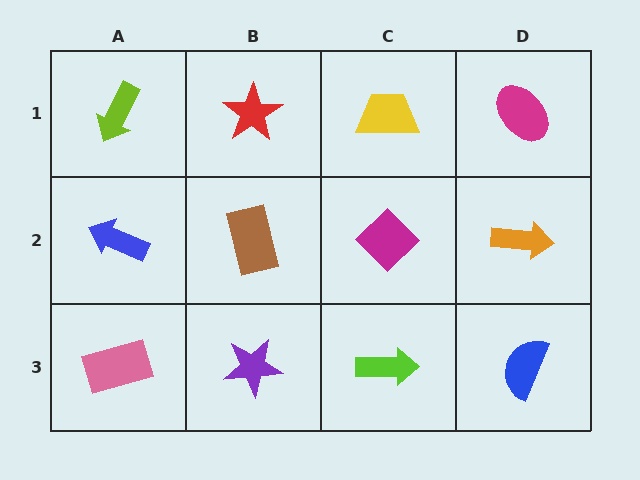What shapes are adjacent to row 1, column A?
A blue arrow (row 2, column A), a red star (row 1, column B).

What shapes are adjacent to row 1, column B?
A brown rectangle (row 2, column B), a lime arrow (row 1, column A), a yellow trapezoid (row 1, column C).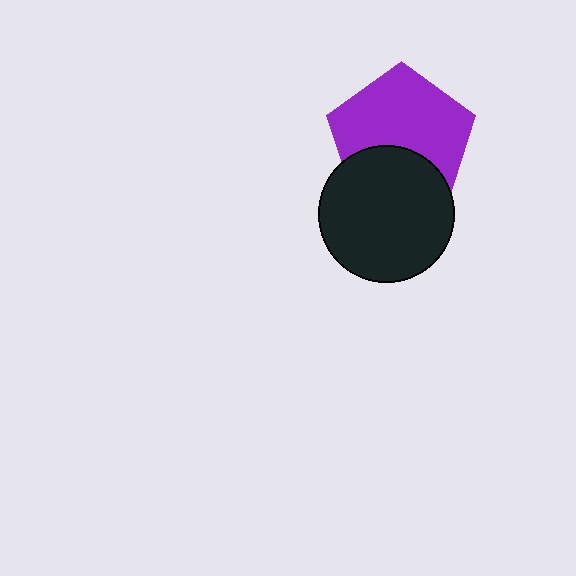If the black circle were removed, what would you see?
You would see the complete purple pentagon.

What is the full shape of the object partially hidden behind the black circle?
The partially hidden object is a purple pentagon.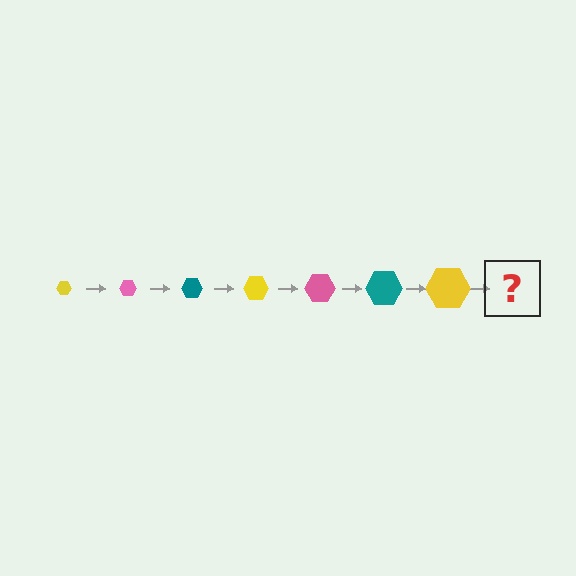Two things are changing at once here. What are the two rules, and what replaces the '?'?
The two rules are that the hexagon grows larger each step and the color cycles through yellow, pink, and teal. The '?' should be a pink hexagon, larger than the previous one.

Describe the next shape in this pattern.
It should be a pink hexagon, larger than the previous one.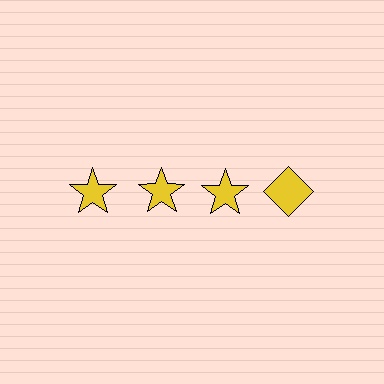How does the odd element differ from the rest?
It has a different shape: diamond instead of star.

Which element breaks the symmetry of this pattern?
The yellow diamond in the top row, second from right column breaks the symmetry. All other shapes are yellow stars.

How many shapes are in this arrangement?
There are 4 shapes arranged in a grid pattern.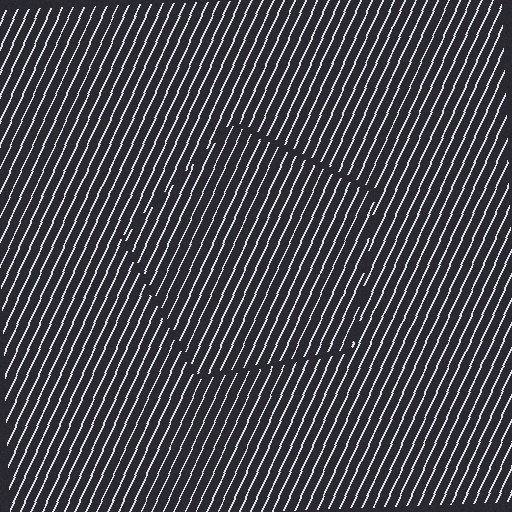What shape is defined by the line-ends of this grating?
An illusory pentagon. The interior of the shape contains the same grating, shifted by half a period — the contour is defined by the phase discontinuity where line-ends from the inner and outer gratings abut.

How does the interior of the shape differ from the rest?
The interior of the shape contains the same grating, shifted by half a period — the contour is defined by the phase discontinuity where line-ends from the inner and outer gratings abut.